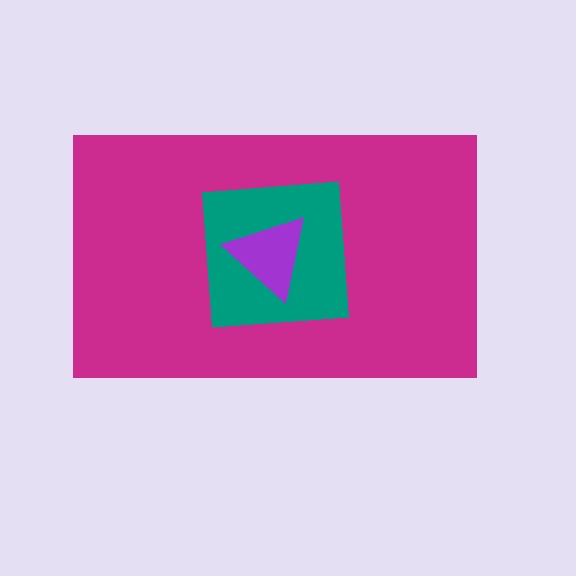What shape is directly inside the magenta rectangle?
The teal square.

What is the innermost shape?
The purple triangle.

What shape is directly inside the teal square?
The purple triangle.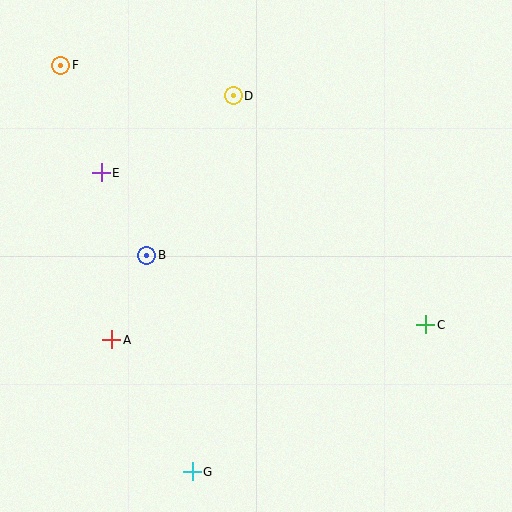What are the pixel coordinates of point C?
Point C is at (426, 325).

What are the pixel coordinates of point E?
Point E is at (101, 173).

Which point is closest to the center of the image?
Point B at (147, 255) is closest to the center.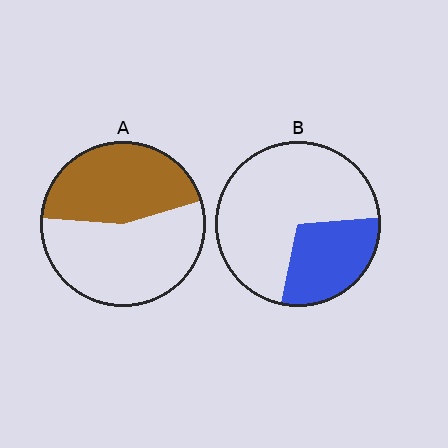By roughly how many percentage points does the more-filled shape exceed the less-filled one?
By roughly 15 percentage points (A over B).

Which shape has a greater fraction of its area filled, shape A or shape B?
Shape A.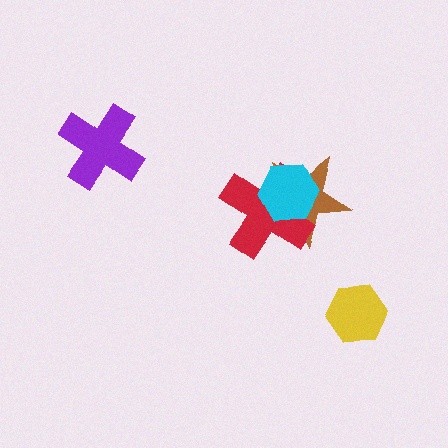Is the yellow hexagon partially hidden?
No, no other shape covers it.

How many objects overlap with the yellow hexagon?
0 objects overlap with the yellow hexagon.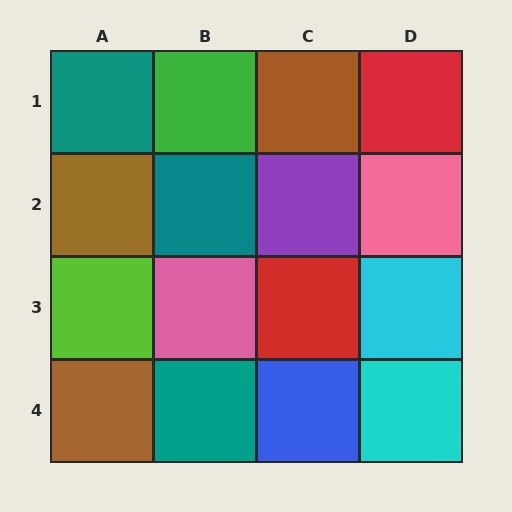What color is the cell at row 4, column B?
Teal.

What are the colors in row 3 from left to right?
Lime, pink, red, cyan.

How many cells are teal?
3 cells are teal.